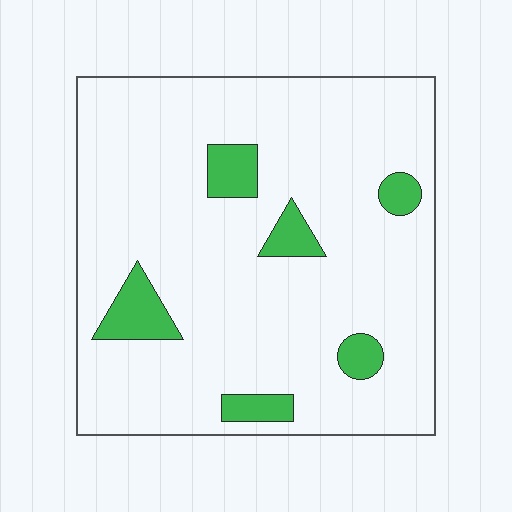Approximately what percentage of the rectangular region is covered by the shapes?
Approximately 10%.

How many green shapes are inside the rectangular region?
6.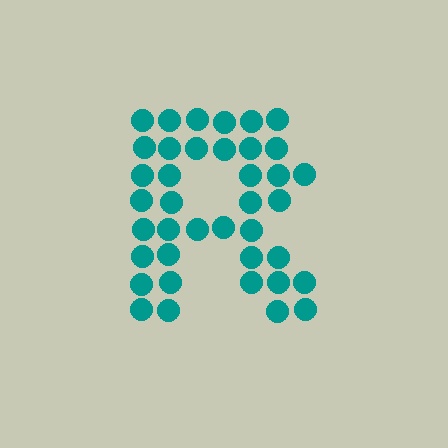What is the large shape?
The large shape is the letter R.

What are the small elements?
The small elements are circles.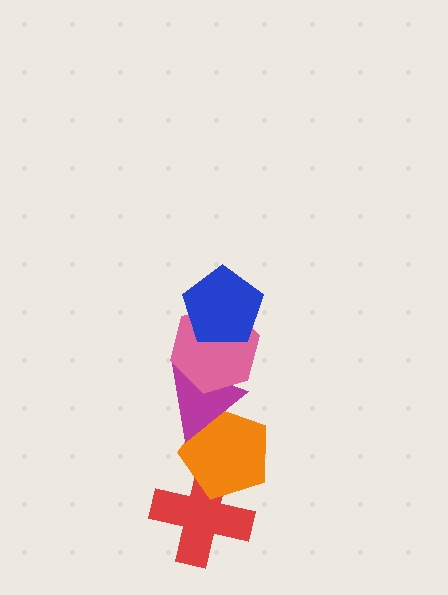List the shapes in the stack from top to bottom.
From top to bottom: the blue pentagon, the pink hexagon, the magenta triangle, the orange pentagon, the red cross.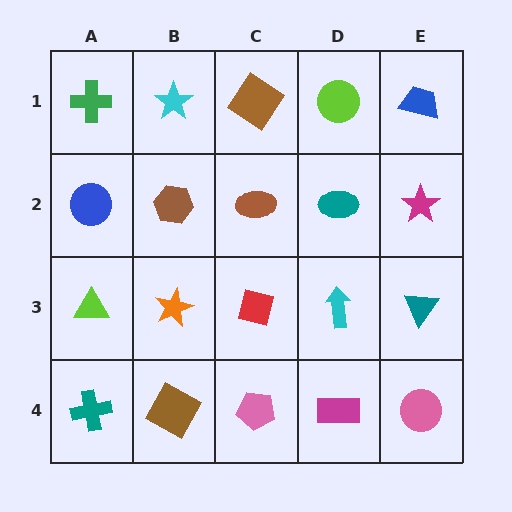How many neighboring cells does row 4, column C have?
3.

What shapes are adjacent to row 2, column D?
A lime circle (row 1, column D), a cyan arrow (row 3, column D), a brown ellipse (row 2, column C), a magenta star (row 2, column E).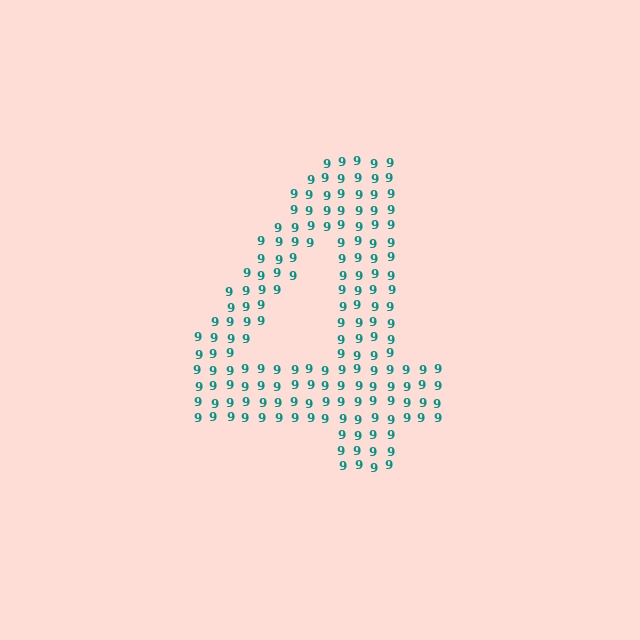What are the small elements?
The small elements are digit 9's.